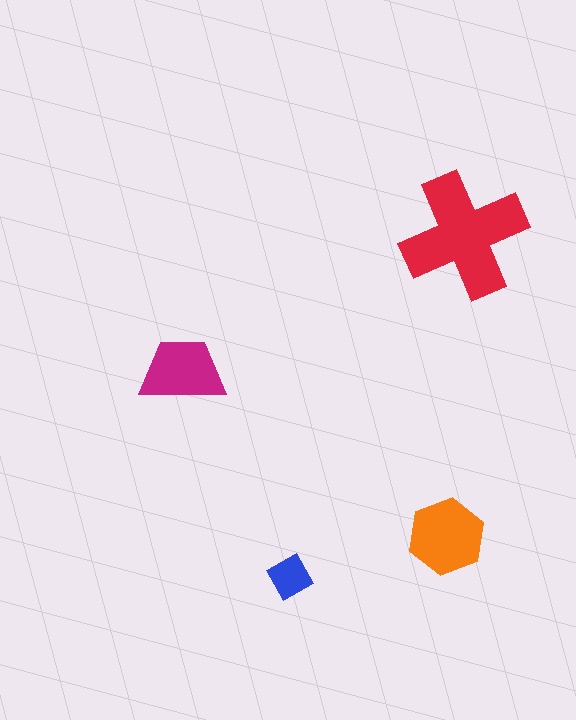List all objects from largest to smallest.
The red cross, the orange hexagon, the magenta trapezoid, the blue square.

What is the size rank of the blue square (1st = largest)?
4th.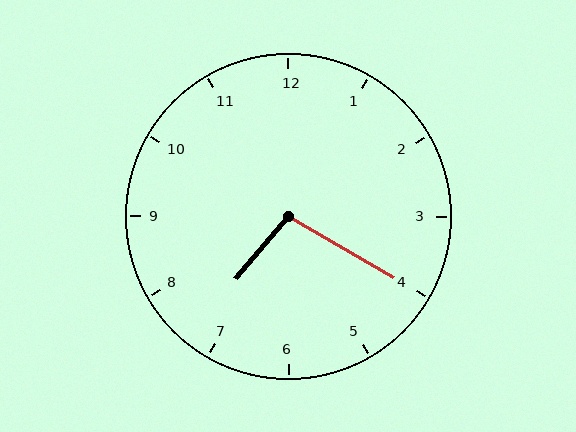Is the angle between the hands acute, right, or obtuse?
It is obtuse.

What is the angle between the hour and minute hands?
Approximately 100 degrees.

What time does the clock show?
7:20.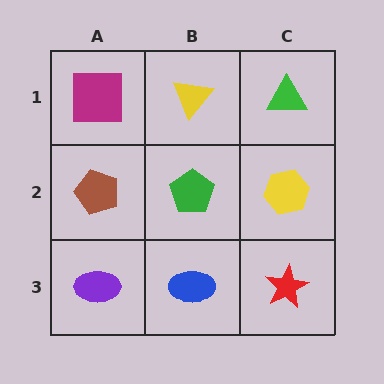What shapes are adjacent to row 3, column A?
A brown pentagon (row 2, column A), a blue ellipse (row 3, column B).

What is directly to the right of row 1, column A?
A yellow triangle.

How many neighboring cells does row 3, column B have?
3.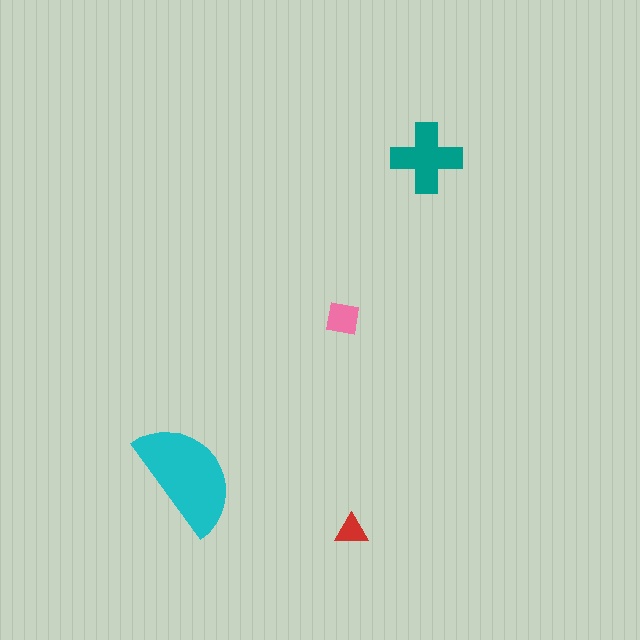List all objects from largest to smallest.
The cyan semicircle, the teal cross, the pink square, the red triangle.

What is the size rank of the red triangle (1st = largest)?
4th.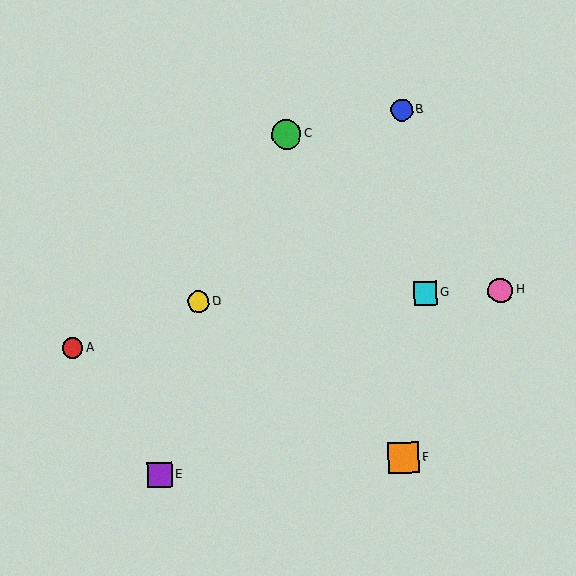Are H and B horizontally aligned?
No, H is at y≈291 and B is at y≈110.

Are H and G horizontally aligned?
Yes, both are at y≈291.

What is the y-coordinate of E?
Object E is at y≈475.